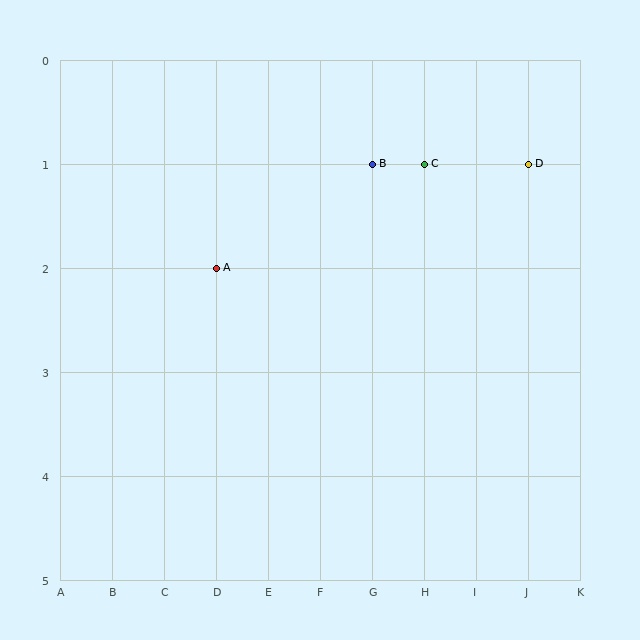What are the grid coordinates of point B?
Point B is at grid coordinates (G, 1).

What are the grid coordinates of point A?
Point A is at grid coordinates (D, 2).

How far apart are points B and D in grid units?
Points B and D are 3 columns apart.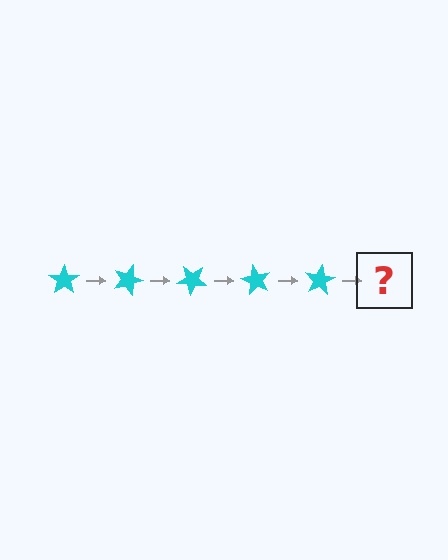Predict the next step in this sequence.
The next step is a cyan star rotated 100 degrees.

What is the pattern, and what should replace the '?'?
The pattern is that the star rotates 20 degrees each step. The '?' should be a cyan star rotated 100 degrees.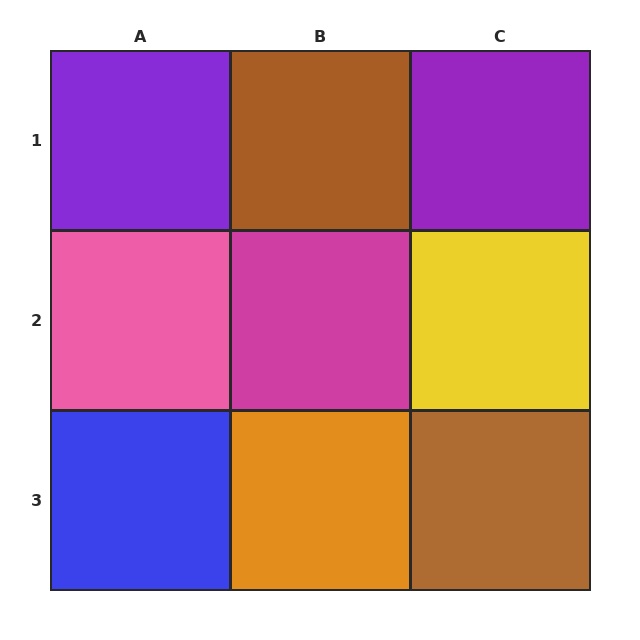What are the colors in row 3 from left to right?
Blue, orange, brown.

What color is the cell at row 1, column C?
Purple.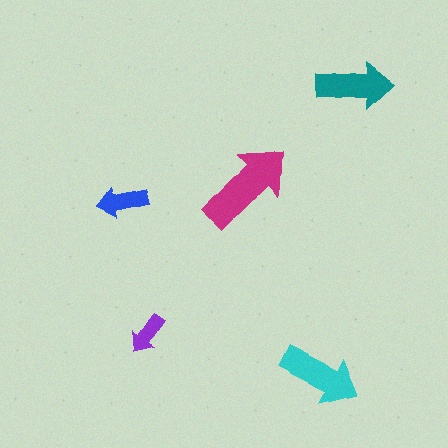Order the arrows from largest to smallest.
the magenta one, the cyan one, the teal one, the blue one, the purple one.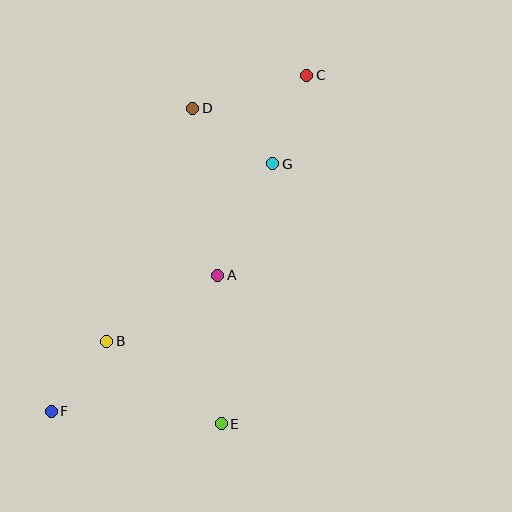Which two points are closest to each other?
Points B and F are closest to each other.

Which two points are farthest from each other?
Points C and F are farthest from each other.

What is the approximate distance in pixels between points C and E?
The distance between C and E is approximately 359 pixels.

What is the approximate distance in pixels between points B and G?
The distance between B and G is approximately 243 pixels.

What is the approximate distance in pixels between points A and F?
The distance between A and F is approximately 215 pixels.